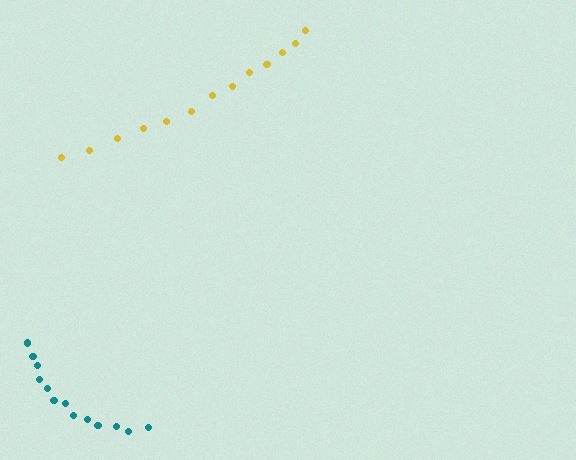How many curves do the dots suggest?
There are 2 distinct paths.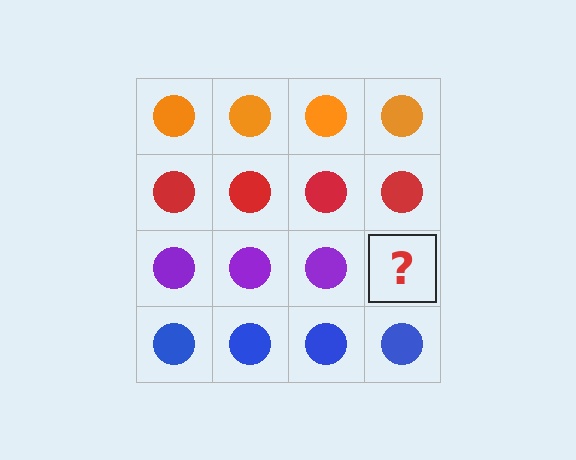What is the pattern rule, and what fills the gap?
The rule is that each row has a consistent color. The gap should be filled with a purple circle.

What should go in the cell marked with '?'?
The missing cell should contain a purple circle.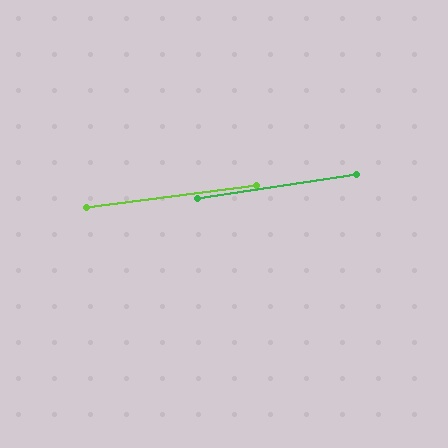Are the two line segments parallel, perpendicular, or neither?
Parallel — their directions differ by only 1.2°.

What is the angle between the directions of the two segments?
Approximately 1 degree.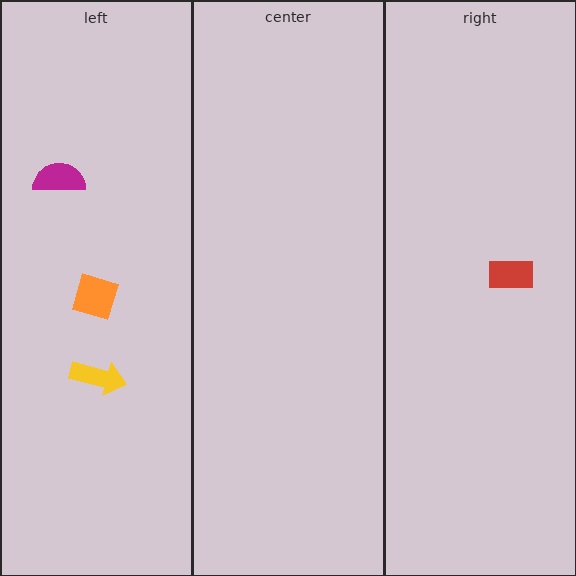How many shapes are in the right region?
1.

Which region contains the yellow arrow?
The left region.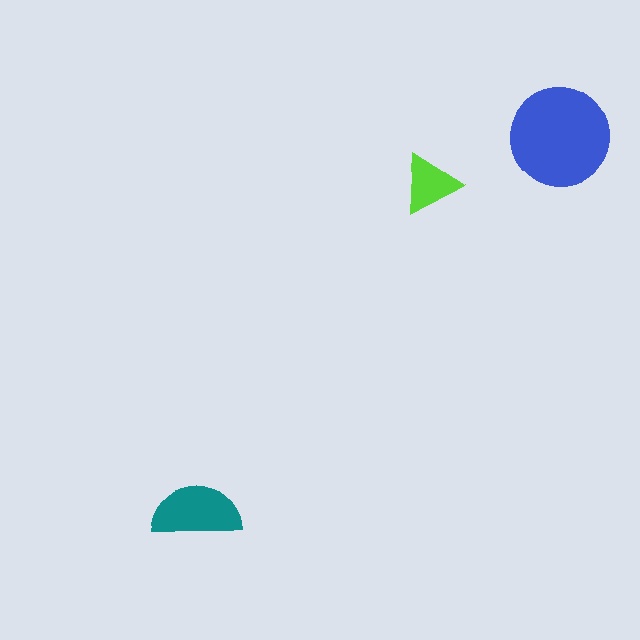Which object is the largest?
The blue circle.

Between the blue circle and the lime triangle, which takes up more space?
The blue circle.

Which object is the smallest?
The lime triangle.